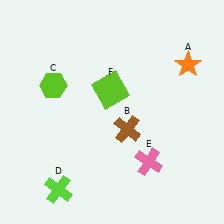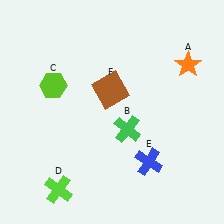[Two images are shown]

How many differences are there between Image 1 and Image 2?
There are 3 differences between the two images.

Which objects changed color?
B changed from brown to green. E changed from pink to blue. F changed from lime to brown.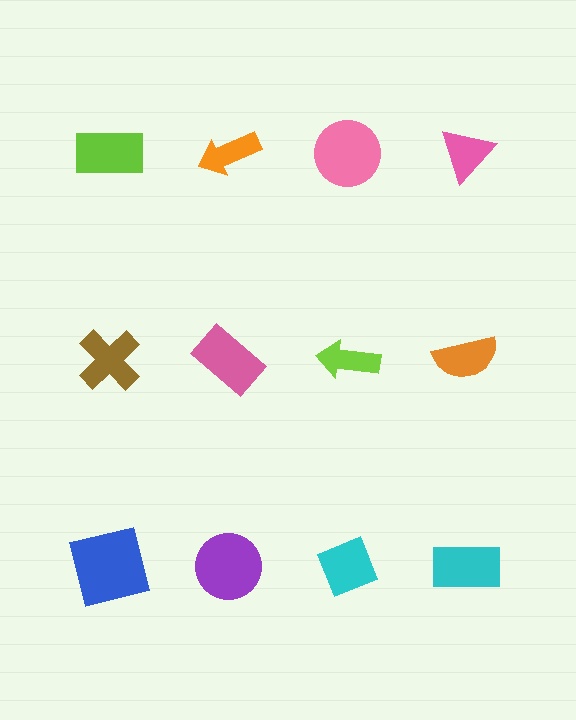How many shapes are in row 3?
4 shapes.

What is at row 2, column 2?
A pink rectangle.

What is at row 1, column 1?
A lime rectangle.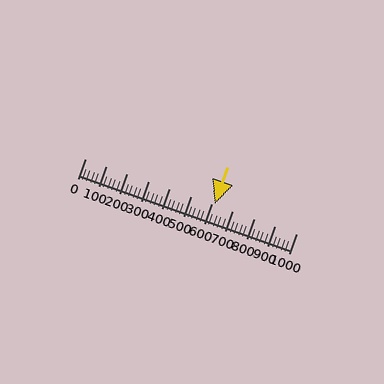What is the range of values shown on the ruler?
The ruler shows values from 0 to 1000.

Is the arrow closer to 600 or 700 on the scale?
The arrow is closer to 600.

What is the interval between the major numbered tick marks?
The major tick marks are spaced 100 units apart.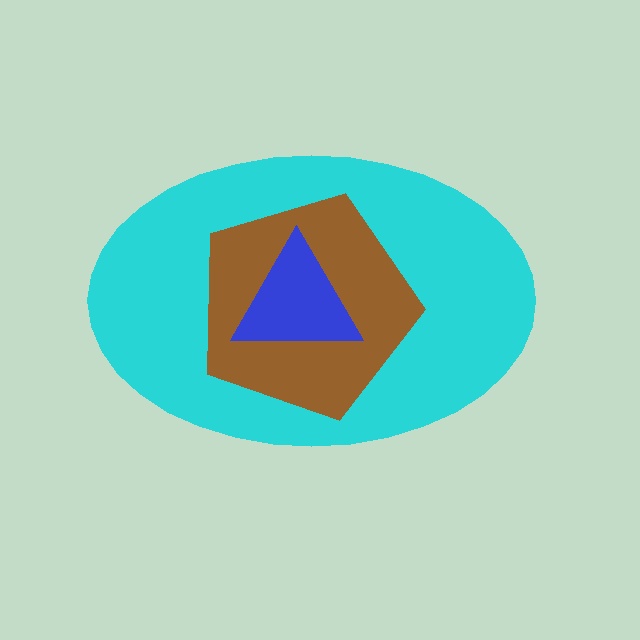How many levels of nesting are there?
3.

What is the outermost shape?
The cyan ellipse.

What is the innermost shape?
The blue triangle.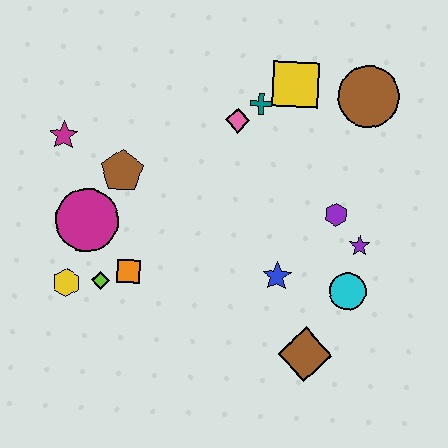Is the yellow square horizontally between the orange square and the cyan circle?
Yes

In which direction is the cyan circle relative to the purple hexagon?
The cyan circle is below the purple hexagon.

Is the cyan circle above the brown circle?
No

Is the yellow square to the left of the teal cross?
No